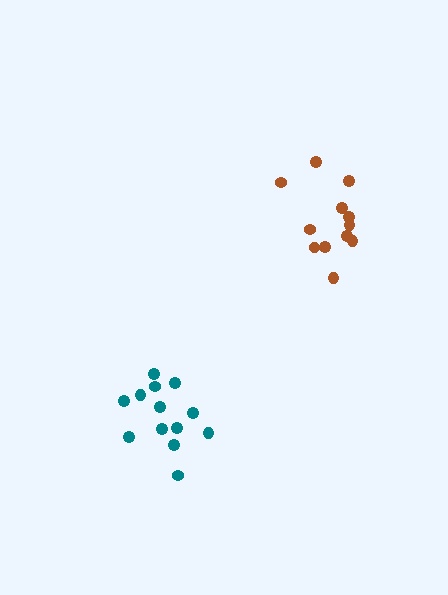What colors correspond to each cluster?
The clusters are colored: teal, brown.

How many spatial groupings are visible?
There are 2 spatial groupings.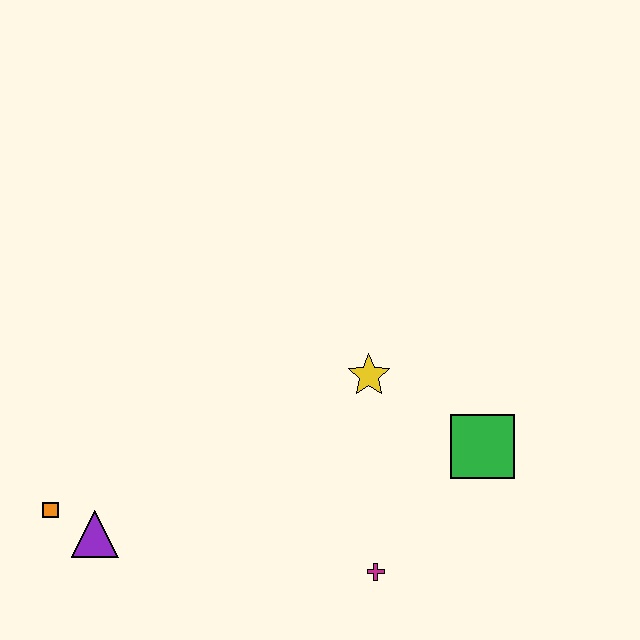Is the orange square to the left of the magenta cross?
Yes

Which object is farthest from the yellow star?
The orange square is farthest from the yellow star.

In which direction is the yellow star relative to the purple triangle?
The yellow star is to the right of the purple triangle.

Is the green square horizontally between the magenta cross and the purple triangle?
No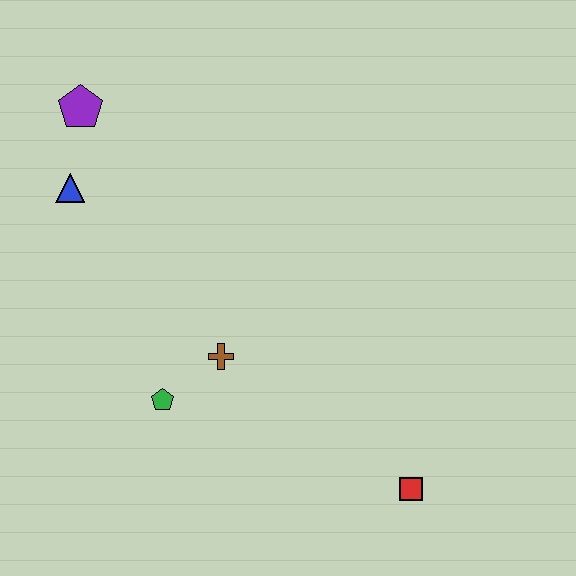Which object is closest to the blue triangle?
The purple pentagon is closest to the blue triangle.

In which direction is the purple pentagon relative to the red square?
The purple pentagon is above the red square.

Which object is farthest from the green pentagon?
The purple pentagon is farthest from the green pentagon.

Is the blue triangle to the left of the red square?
Yes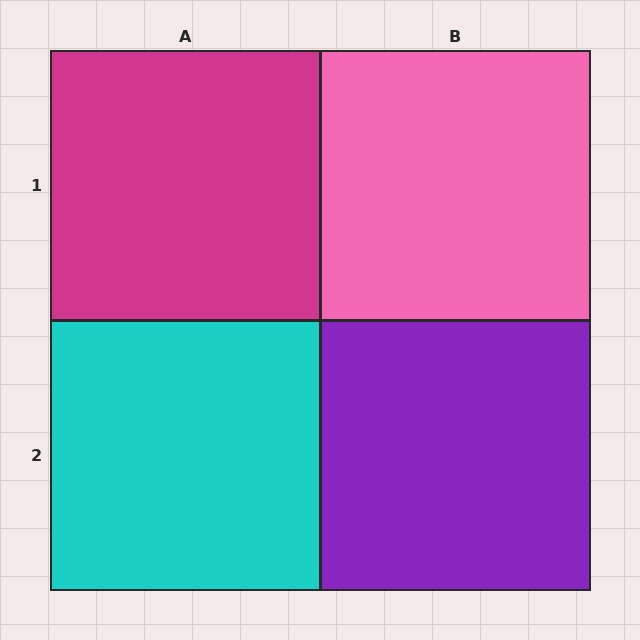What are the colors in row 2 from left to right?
Cyan, purple.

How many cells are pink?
1 cell is pink.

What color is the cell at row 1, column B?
Pink.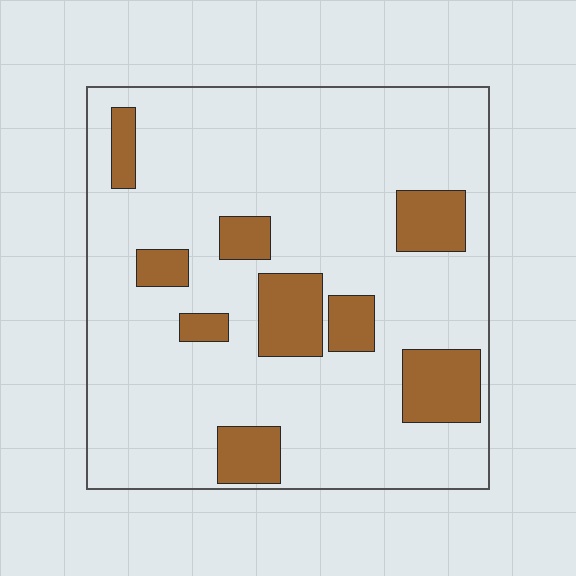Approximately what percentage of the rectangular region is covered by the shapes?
Approximately 20%.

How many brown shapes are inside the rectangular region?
9.